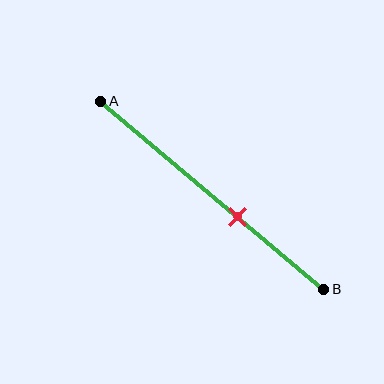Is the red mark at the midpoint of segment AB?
No, the mark is at about 60% from A, not at the 50% midpoint.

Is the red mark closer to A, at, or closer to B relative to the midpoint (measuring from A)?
The red mark is closer to point B than the midpoint of segment AB.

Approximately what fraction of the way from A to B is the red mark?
The red mark is approximately 60% of the way from A to B.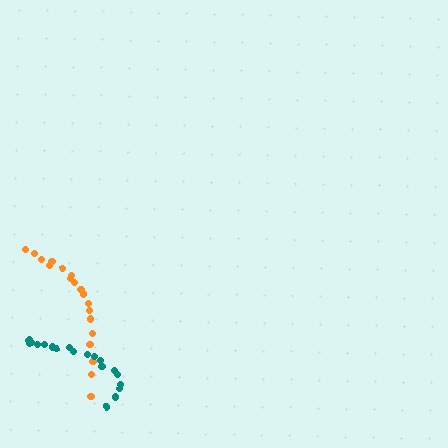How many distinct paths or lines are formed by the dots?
There are 2 distinct paths.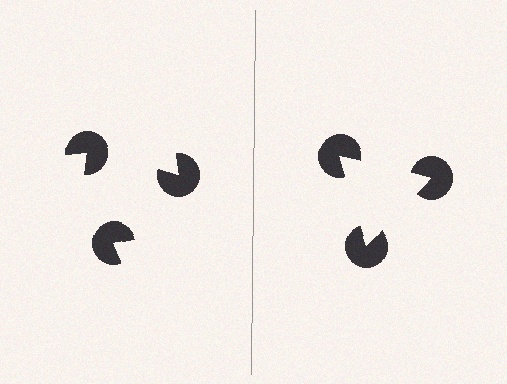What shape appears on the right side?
An illusory triangle.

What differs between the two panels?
The pac-man discs are positioned identically on both sides; only the wedge orientations differ. On the right they align to a triangle; on the left they are misaligned.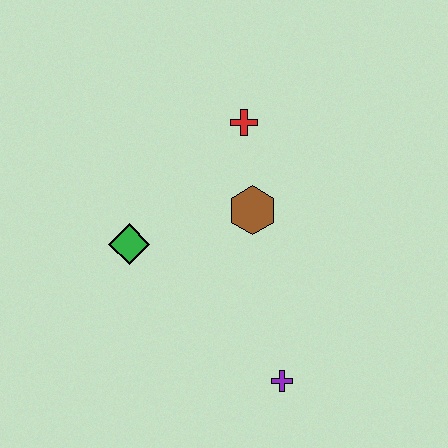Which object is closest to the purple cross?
The brown hexagon is closest to the purple cross.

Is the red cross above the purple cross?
Yes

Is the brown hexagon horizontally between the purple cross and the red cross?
Yes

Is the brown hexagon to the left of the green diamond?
No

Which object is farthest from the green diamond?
The purple cross is farthest from the green diamond.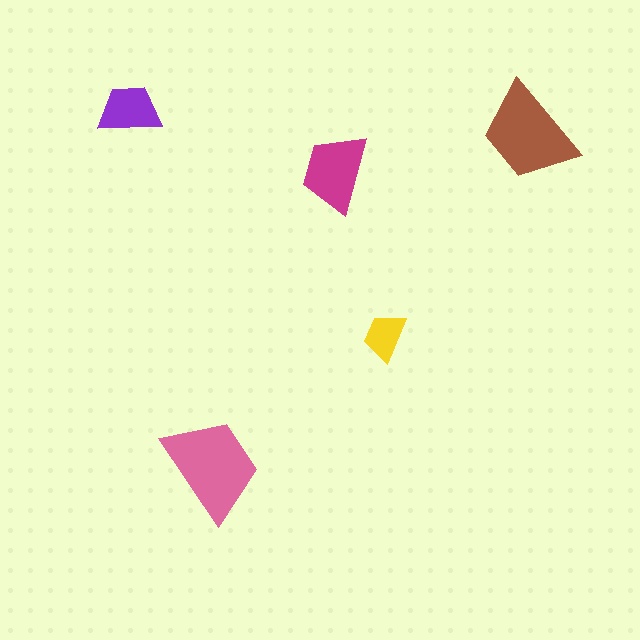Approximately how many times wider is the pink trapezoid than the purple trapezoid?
About 1.5 times wider.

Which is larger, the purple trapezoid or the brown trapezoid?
The brown one.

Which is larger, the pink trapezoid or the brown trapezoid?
The pink one.